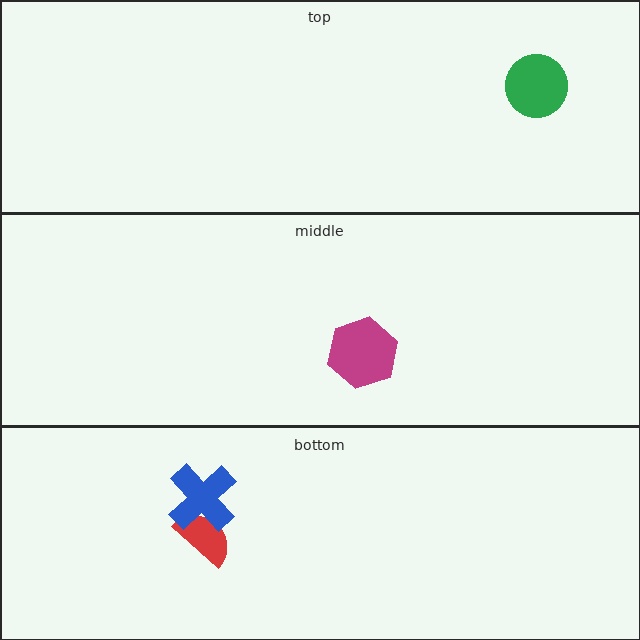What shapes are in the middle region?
The magenta hexagon.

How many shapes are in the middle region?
1.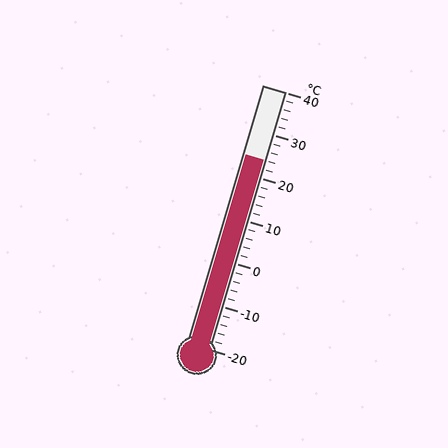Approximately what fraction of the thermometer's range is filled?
The thermometer is filled to approximately 75% of its range.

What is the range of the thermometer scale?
The thermometer scale ranges from -20°C to 40°C.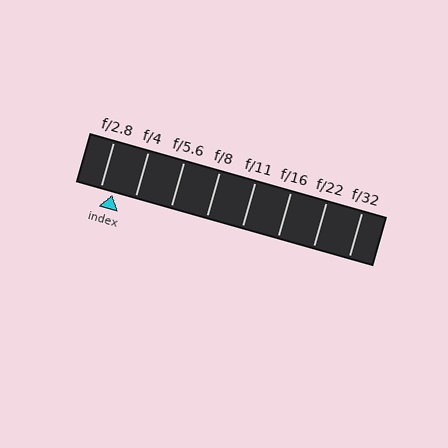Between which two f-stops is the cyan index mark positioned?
The index mark is between f/2.8 and f/4.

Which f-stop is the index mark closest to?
The index mark is closest to f/2.8.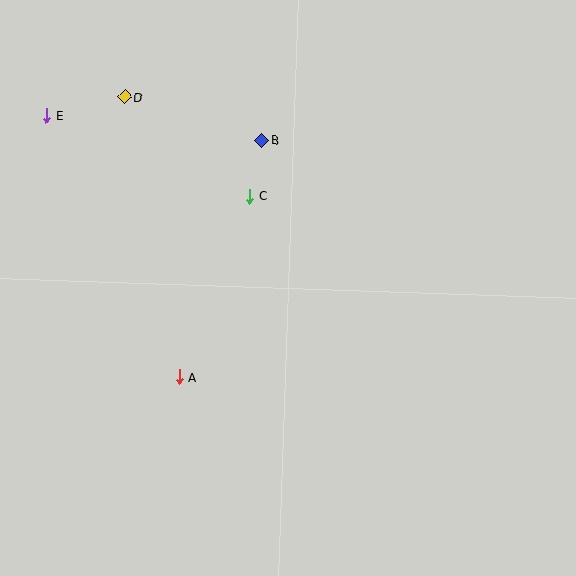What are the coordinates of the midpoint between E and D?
The midpoint between E and D is at (86, 106).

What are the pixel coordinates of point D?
Point D is at (125, 97).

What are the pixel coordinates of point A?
Point A is at (179, 377).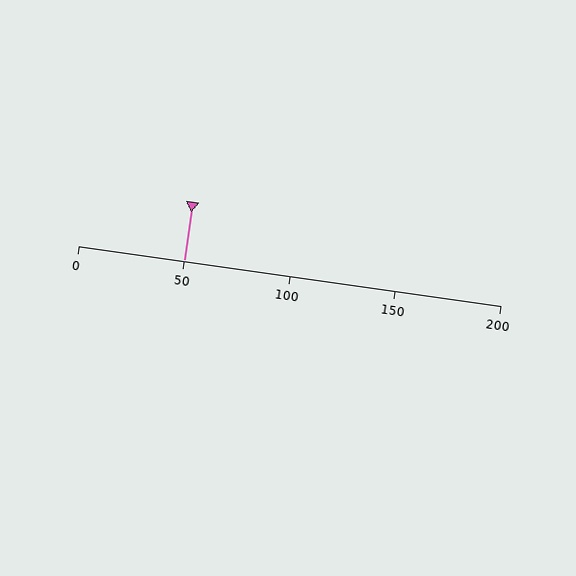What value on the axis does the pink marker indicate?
The marker indicates approximately 50.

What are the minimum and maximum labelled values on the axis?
The axis runs from 0 to 200.